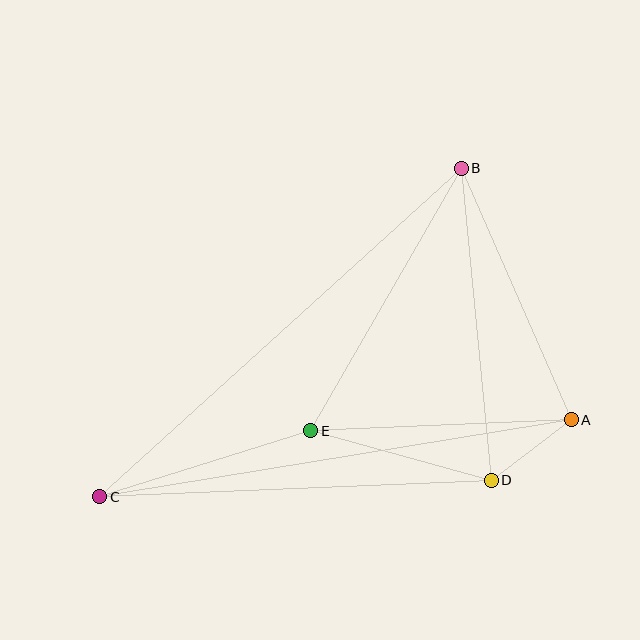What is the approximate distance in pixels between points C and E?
The distance between C and E is approximately 221 pixels.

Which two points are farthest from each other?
Points B and C are farthest from each other.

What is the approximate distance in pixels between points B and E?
The distance between B and E is approximately 303 pixels.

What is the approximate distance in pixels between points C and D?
The distance between C and D is approximately 392 pixels.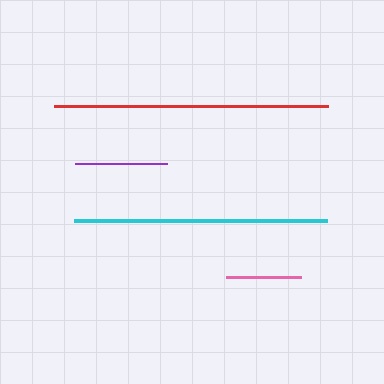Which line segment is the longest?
The red line is the longest at approximately 273 pixels.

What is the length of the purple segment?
The purple segment is approximately 92 pixels long.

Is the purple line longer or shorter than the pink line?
The purple line is longer than the pink line.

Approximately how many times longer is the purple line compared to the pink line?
The purple line is approximately 1.2 times the length of the pink line.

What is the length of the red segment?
The red segment is approximately 273 pixels long.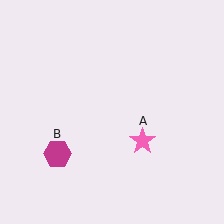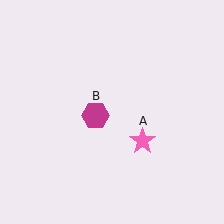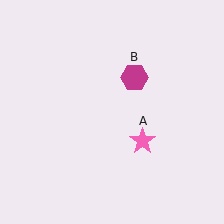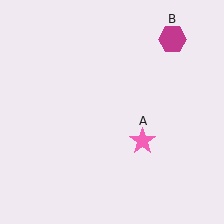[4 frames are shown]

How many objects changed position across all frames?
1 object changed position: magenta hexagon (object B).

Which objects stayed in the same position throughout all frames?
Pink star (object A) remained stationary.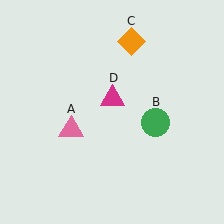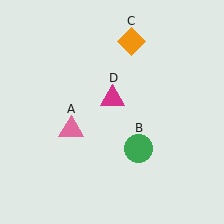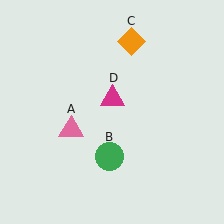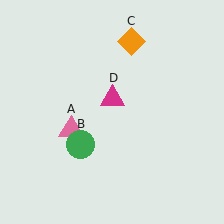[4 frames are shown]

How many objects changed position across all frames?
1 object changed position: green circle (object B).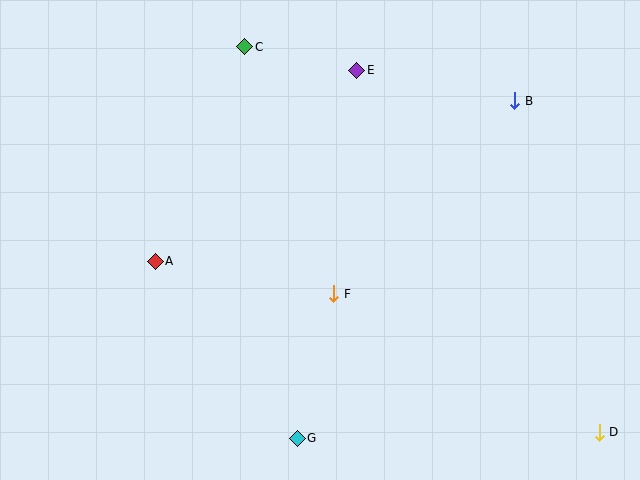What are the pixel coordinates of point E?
Point E is at (357, 70).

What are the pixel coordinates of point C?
Point C is at (245, 47).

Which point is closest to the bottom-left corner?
Point A is closest to the bottom-left corner.